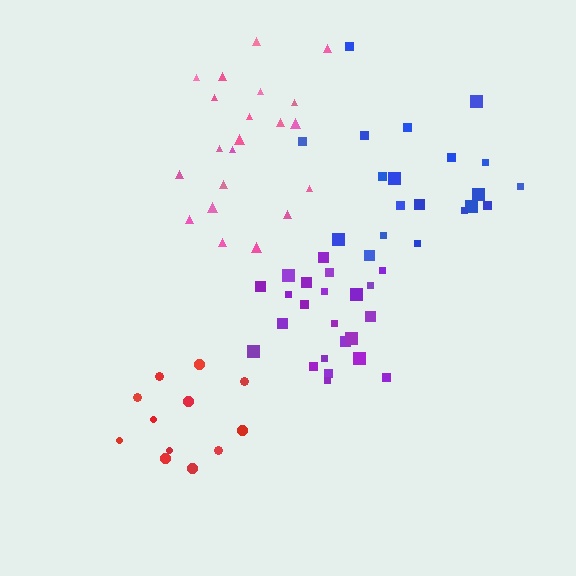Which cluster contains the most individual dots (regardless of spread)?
Purple (23).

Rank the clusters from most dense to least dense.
purple, pink, blue, red.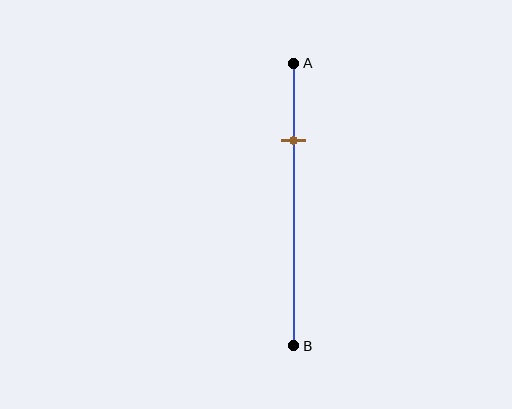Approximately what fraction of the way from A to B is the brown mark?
The brown mark is approximately 25% of the way from A to B.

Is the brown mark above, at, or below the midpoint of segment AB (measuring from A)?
The brown mark is above the midpoint of segment AB.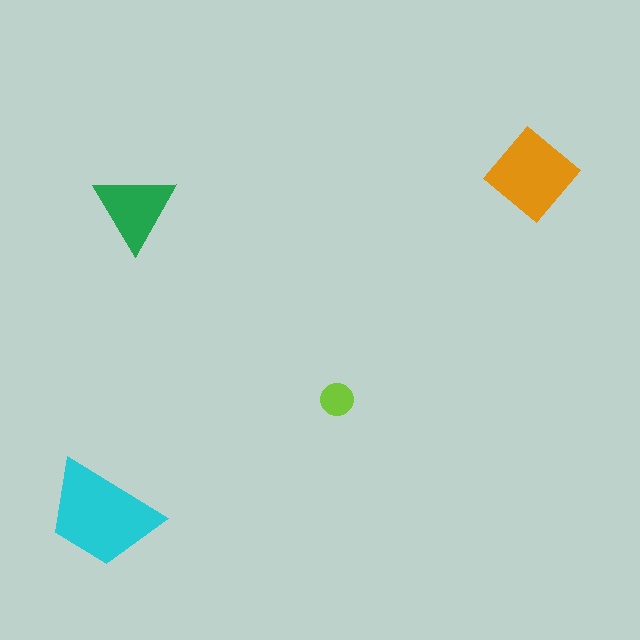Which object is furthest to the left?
The cyan trapezoid is leftmost.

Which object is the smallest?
The lime circle.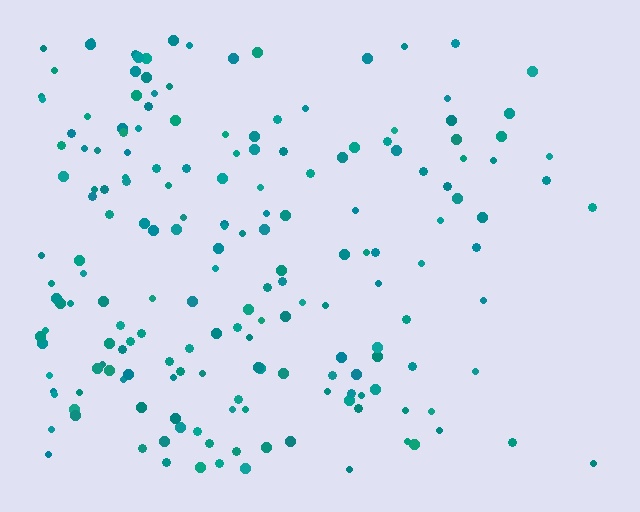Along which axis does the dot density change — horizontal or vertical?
Horizontal.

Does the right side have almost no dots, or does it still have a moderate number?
Still a moderate number, just noticeably fewer than the left.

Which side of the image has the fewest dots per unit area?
The right.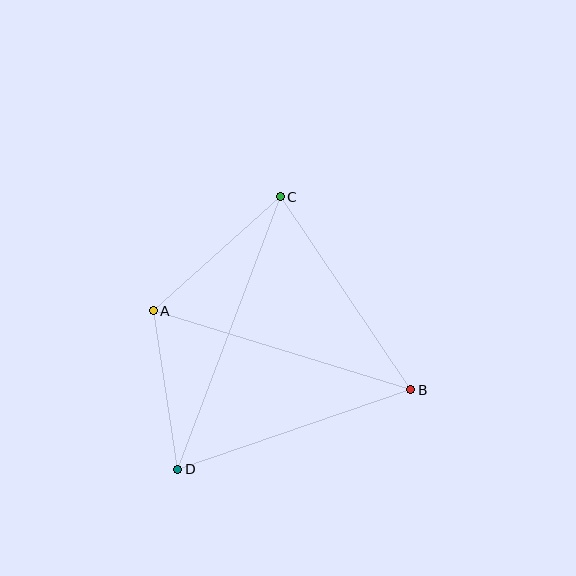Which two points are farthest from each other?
Points C and D are farthest from each other.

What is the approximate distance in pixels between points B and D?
The distance between B and D is approximately 246 pixels.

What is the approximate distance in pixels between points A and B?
The distance between A and B is approximately 269 pixels.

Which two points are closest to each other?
Points A and D are closest to each other.